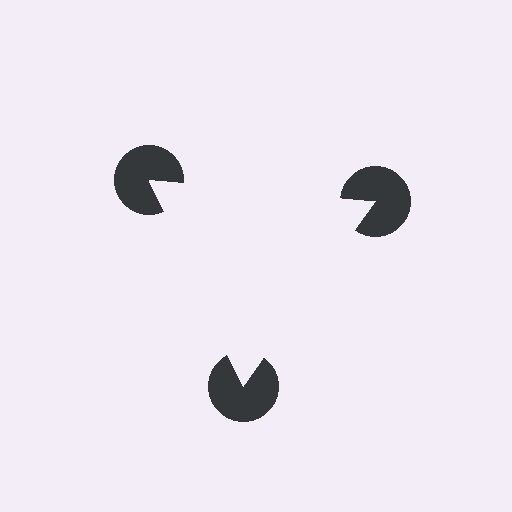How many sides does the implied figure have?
3 sides.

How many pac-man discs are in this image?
There are 3 — one at each vertex of the illusory triangle.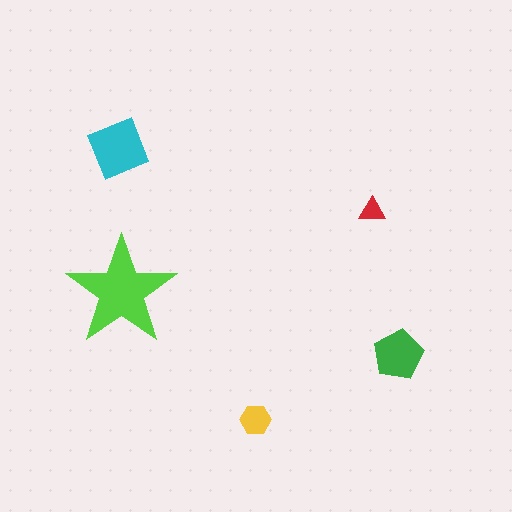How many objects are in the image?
There are 5 objects in the image.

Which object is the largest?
The lime star.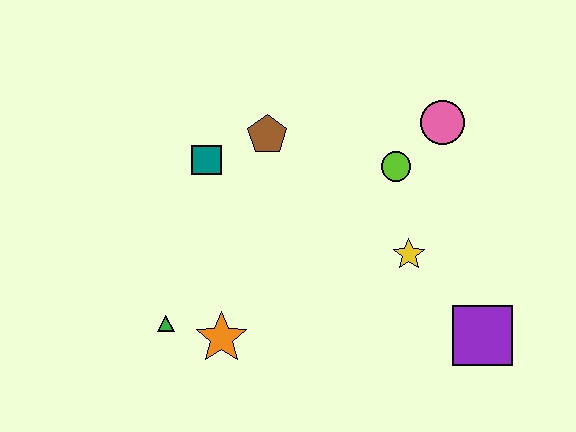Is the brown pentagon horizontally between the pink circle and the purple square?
No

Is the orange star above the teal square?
No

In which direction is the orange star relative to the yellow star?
The orange star is to the left of the yellow star.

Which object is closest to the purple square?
The yellow star is closest to the purple square.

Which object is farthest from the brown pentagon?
The purple square is farthest from the brown pentagon.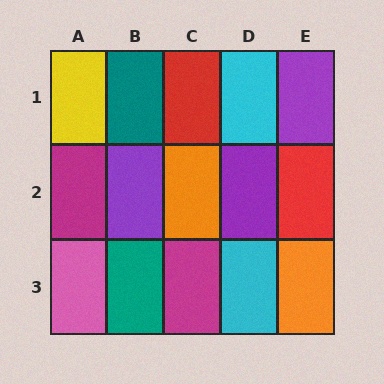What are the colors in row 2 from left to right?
Magenta, purple, orange, purple, red.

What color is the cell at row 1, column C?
Red.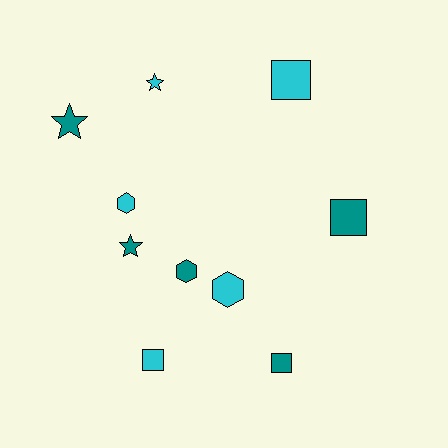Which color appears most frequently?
Cyan, with 5 objects.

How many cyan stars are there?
There is 1 cyan star.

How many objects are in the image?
There are 10 objects.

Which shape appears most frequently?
Square, with 4 objects.